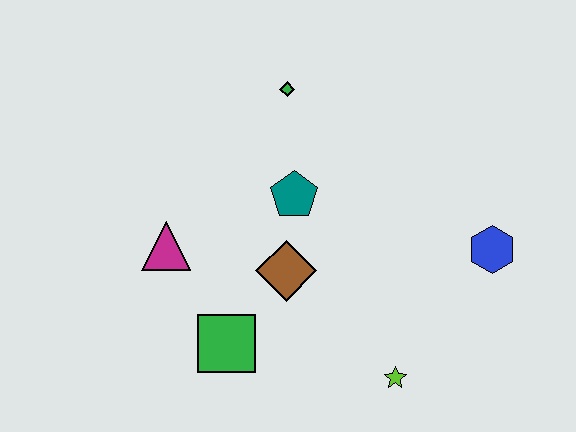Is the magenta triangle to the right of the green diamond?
No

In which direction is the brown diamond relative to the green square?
The brown diamond is above the green square.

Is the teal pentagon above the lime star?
Yes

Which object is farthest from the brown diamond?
The blue hexagon is farthest from the brown diamond.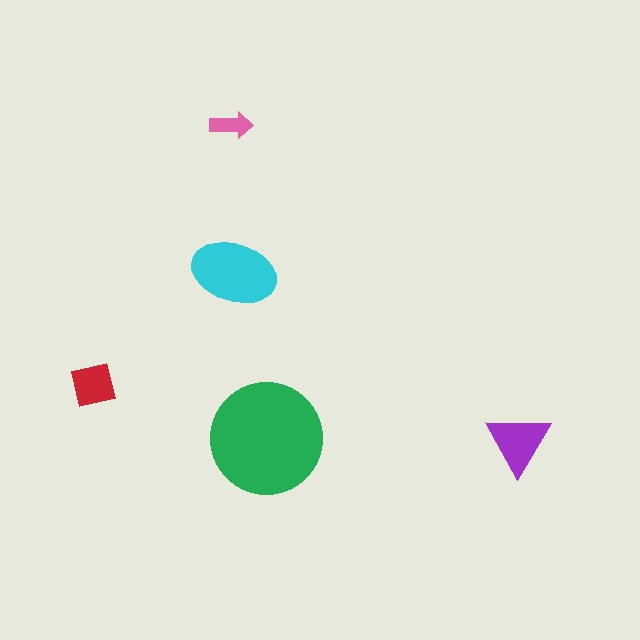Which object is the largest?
The green circle.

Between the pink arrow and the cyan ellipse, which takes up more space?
The cyan ellipse.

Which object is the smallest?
The pink arrow.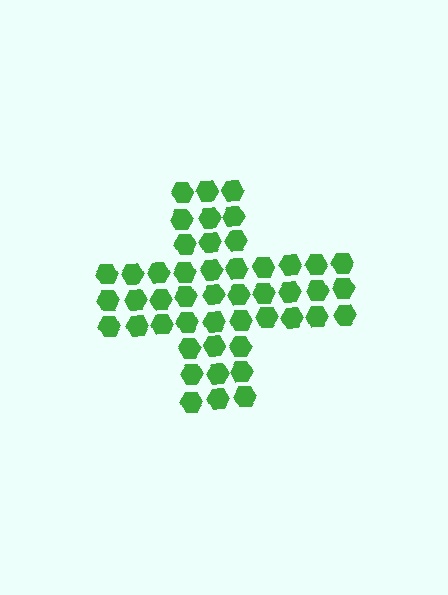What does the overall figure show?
The overall figure shows a cross.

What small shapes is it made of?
It is made of small hexagons.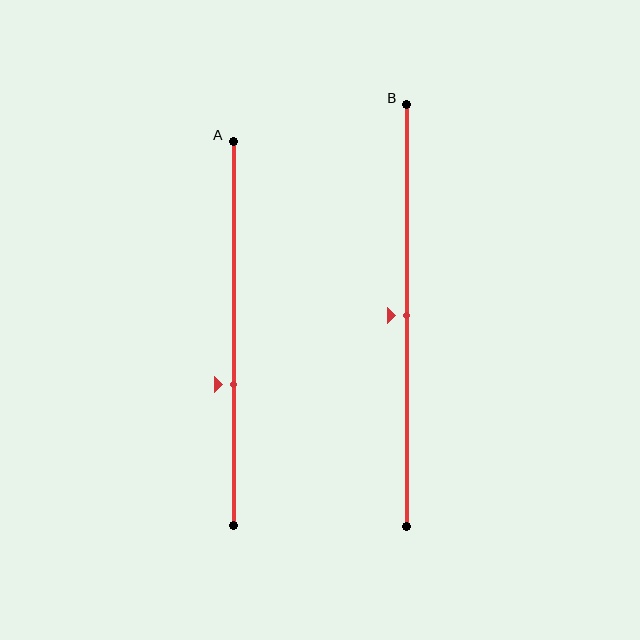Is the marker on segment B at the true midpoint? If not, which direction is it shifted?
Yes, the marker on segment B is at the true midpoint.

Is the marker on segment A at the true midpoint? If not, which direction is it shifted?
No, the marker on segment A is shifted downward by about 13% of the segment length.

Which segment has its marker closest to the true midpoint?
Segment B has its marker closest to the true midpoint.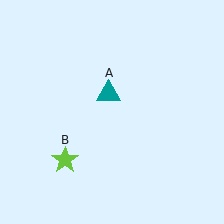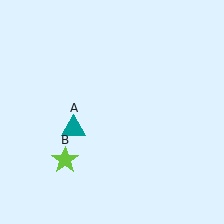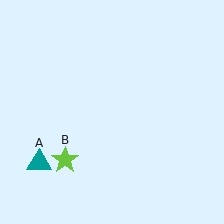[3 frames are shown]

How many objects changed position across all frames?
1 object changed position: teal triangle (object A).